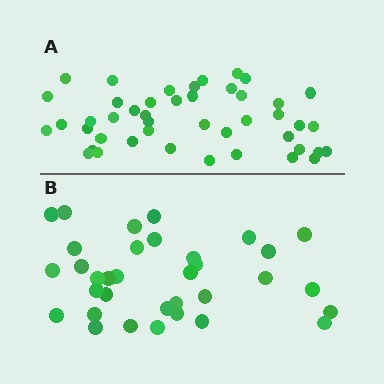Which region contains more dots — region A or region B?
Region A (the top region) has more dots.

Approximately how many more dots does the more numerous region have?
Region A has roughly 12 or so more dots than region B.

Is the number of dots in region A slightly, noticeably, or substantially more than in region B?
Region A has noticeably more, but not dramatically so. The ratio is roughly 1.3 to 1.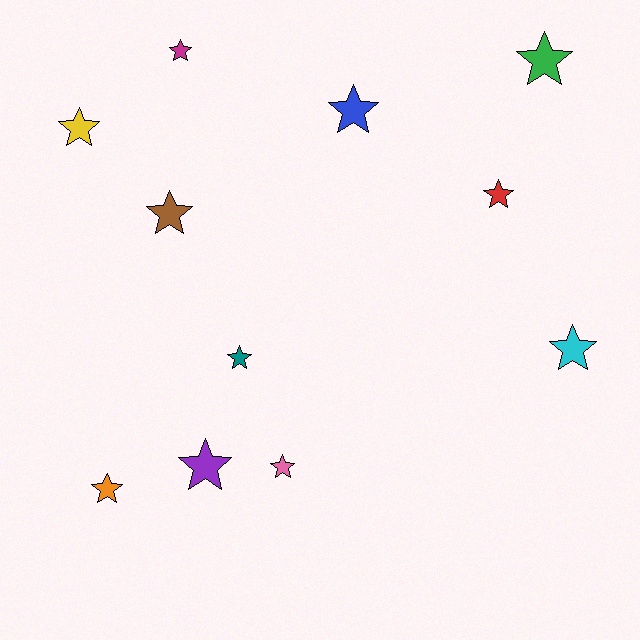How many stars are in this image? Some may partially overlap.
There are 11 stars.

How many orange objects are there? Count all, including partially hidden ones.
There is 1 orange object.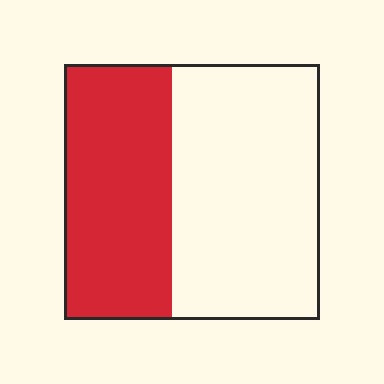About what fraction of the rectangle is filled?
About two fifths (2/5).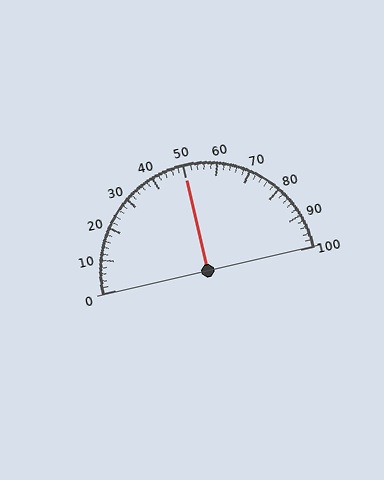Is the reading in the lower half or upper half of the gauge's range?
The reading is in the upper half of the range (0 to 100).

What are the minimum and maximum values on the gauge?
The gauge ranges from 0 to 100.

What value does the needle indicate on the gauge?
The needle indicates approximately 50.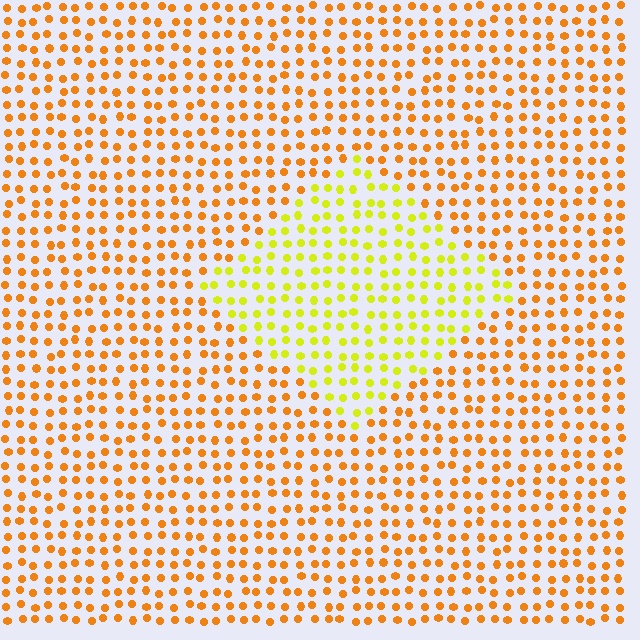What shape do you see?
I see a diamond.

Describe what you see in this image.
The image is filled with small orange elements in a uniform arrangement. A diamond-shaped region is visible where the elements are tinted to a slightly different hue, forming a subtle color boundary.